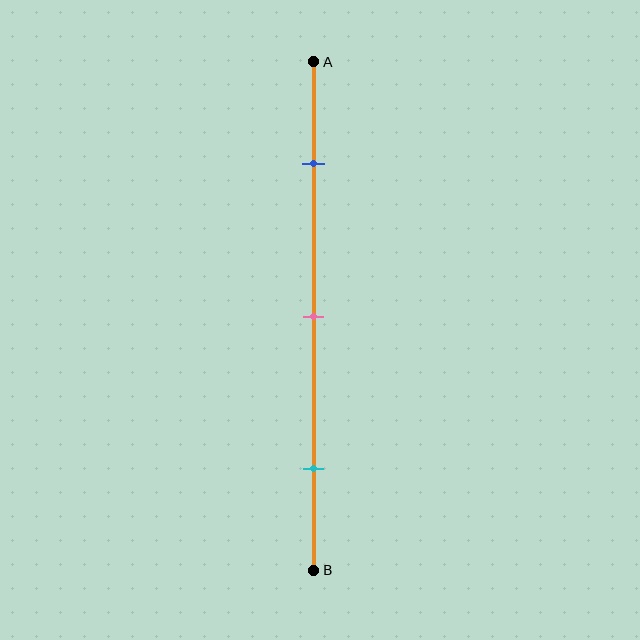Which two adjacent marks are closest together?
The blue and pink marks are the closest adjacent pair.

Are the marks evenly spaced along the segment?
Yes, the marks are approximately evenly spaced.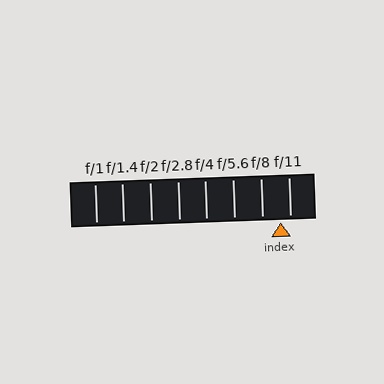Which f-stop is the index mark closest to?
The index mark is closest to f/11.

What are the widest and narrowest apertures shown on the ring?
The widest aperture shown is f/1 and the narrowest is f/11.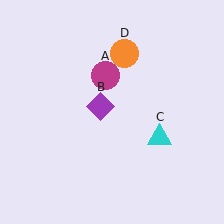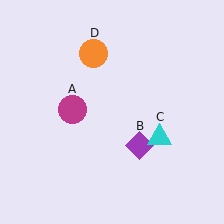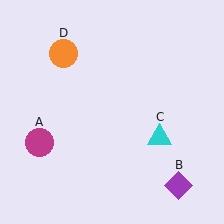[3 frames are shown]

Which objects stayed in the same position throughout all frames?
Cyan triangle (object C) remained stationary.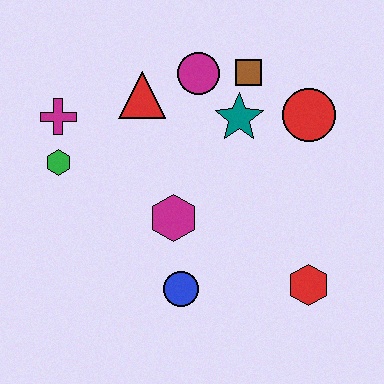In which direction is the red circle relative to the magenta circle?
The red circle is to the right of the magenta circle.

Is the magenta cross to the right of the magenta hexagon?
No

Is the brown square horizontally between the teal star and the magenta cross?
No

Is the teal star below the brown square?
Yes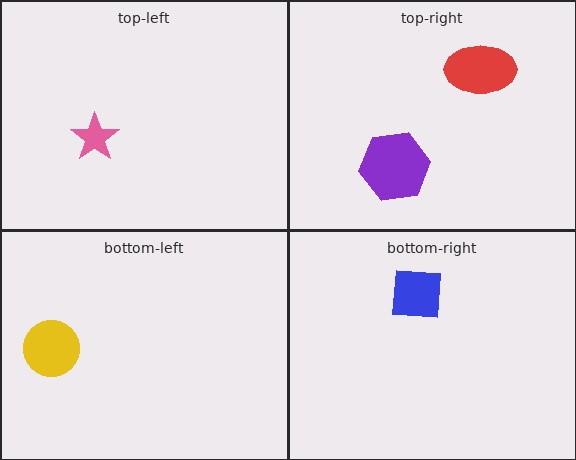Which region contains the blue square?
The bottom-right region.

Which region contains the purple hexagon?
The top-right region.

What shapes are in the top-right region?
The red ellipse, the purple hexagon.